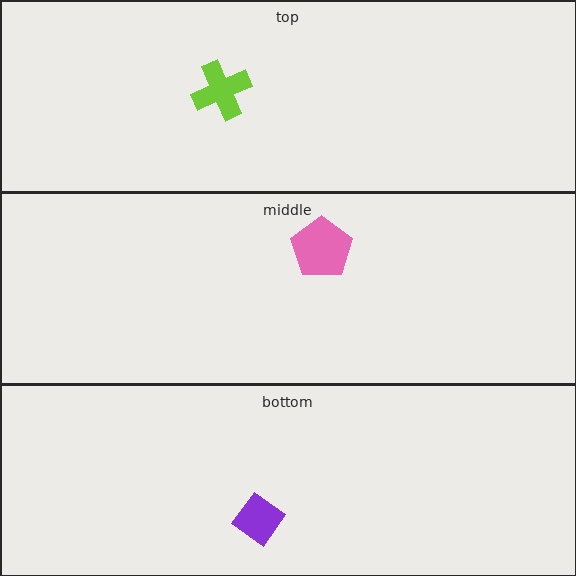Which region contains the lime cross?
The top region.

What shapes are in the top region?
The lime cross.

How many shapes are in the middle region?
1.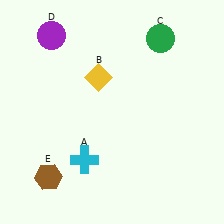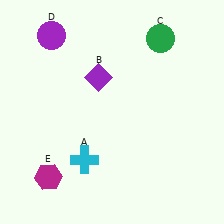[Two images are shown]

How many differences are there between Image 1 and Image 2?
There are 2 differences between the two images.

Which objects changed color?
B changed from yellow to purple. E changed from brown to magenta.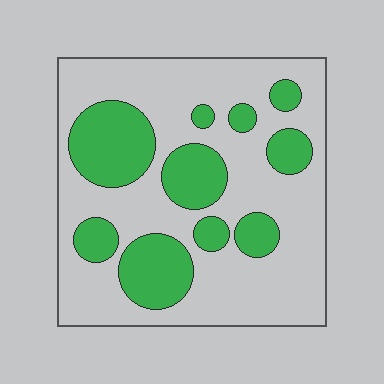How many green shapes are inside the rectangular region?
10.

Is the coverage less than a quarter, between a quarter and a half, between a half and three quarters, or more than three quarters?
Between a quarter and a half.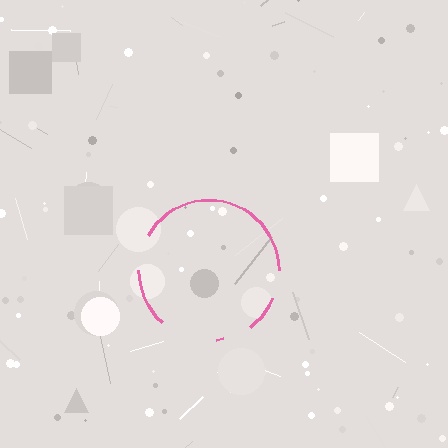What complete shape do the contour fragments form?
The contour fragments form a circle.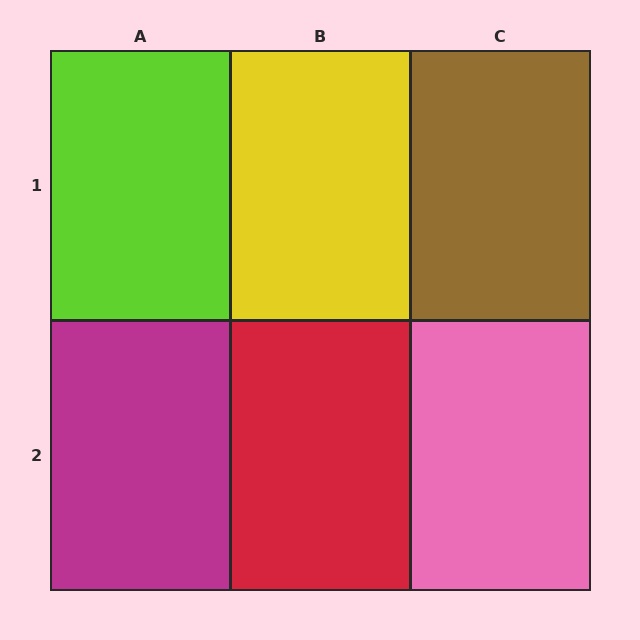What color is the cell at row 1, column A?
Lime.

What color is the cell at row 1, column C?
Brown.